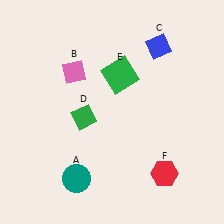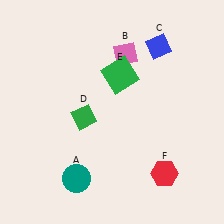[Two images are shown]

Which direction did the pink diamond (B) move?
The pink diamond (B) moved right.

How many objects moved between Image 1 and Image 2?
1 object moved between the two images.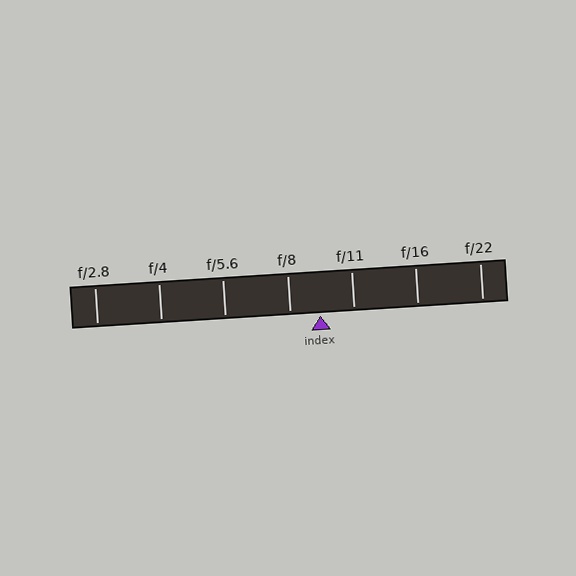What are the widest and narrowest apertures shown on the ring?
The widest aperture shown is f/2.8 and the narrowest is f/22.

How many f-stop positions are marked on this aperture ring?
There are 7 f-stop positions marked.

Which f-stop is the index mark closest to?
The index mark is closest to f/8.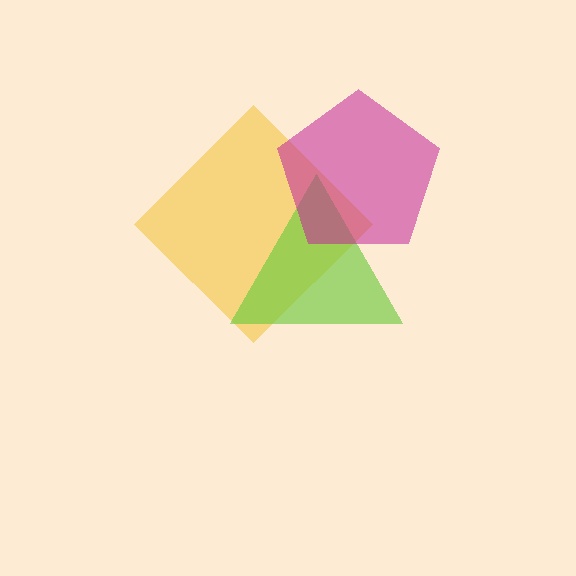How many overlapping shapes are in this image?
There are 3 overlapping shapes in the image.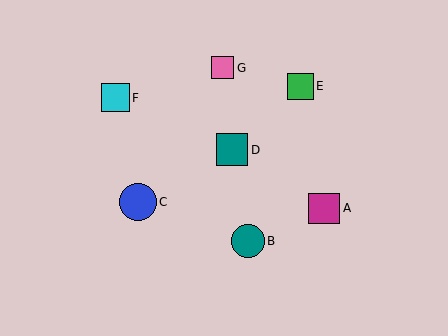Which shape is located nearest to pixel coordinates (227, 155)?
The teal square (labeled D) at (232, 150) is nearest to that location.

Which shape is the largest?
The blue circle (labeled C) is the largest.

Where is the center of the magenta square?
The center of the magenta square is at (324, 208).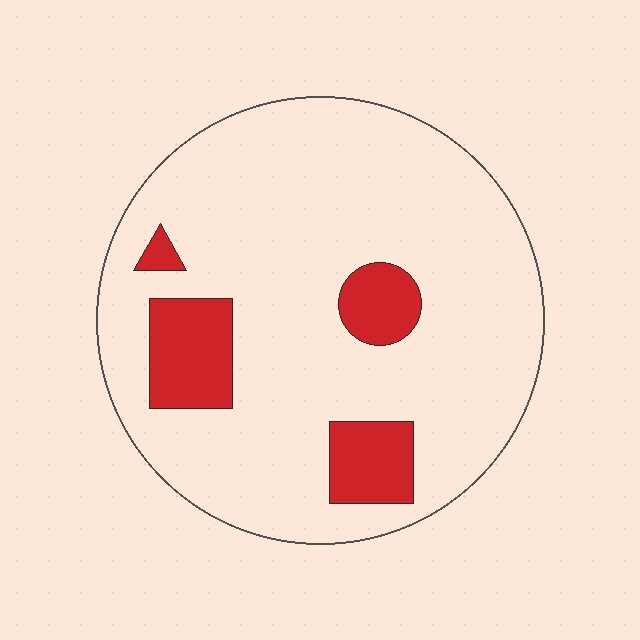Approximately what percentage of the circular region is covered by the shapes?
Approximately 15%.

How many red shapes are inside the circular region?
4.